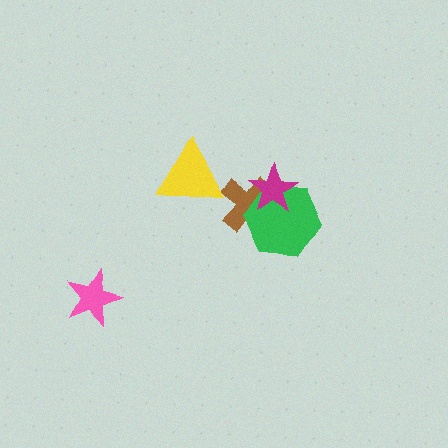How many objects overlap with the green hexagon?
2 objects overlap with the green hexagon.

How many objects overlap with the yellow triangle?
0 objects overlap with the yellow triangle.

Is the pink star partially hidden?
No, no other shape covers it.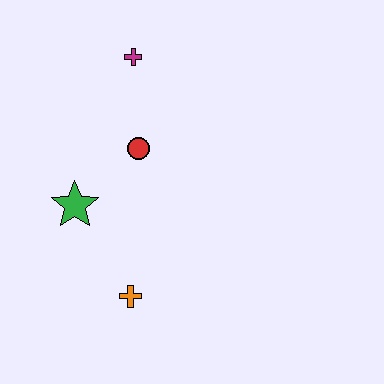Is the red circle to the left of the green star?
No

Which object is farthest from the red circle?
The orange cross is farthest from the red circle.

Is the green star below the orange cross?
No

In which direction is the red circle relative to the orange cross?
The red circle is above the orange cross.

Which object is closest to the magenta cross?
The red circle is closest to the magenta cross.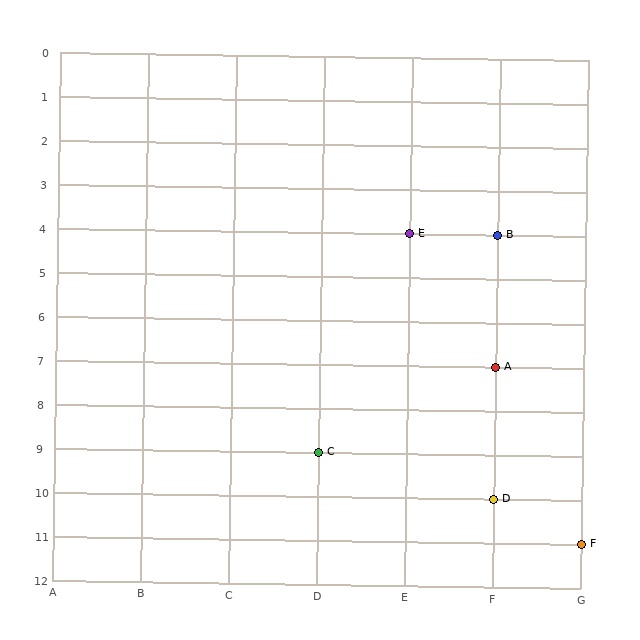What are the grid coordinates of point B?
Point B is at grid coordinates (F, 4).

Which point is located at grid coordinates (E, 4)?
Point E is at (E, 4).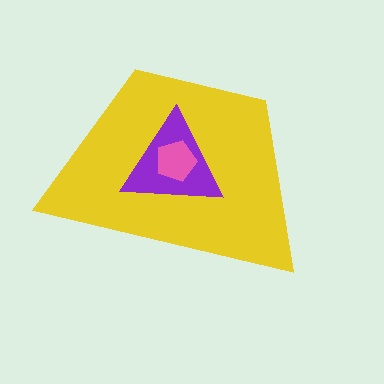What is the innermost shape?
The pink pentagon.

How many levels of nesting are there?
3.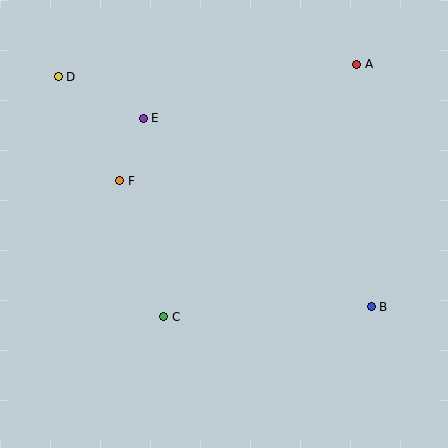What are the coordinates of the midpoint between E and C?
The midpoint between E and C is at (153, 217).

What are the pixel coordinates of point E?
Point E is at (143, 118).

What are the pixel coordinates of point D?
Point D is at (58, 77).